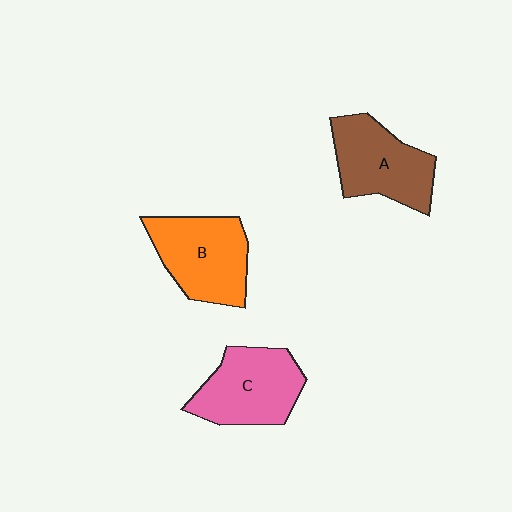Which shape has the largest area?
Shape B (orange).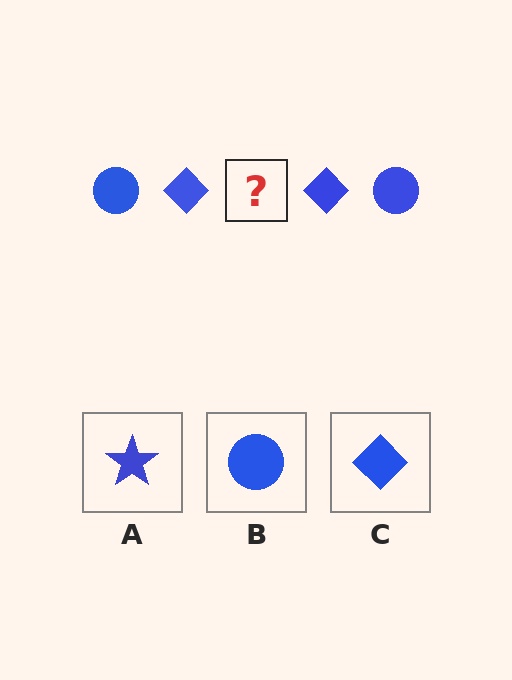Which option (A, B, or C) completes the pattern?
B.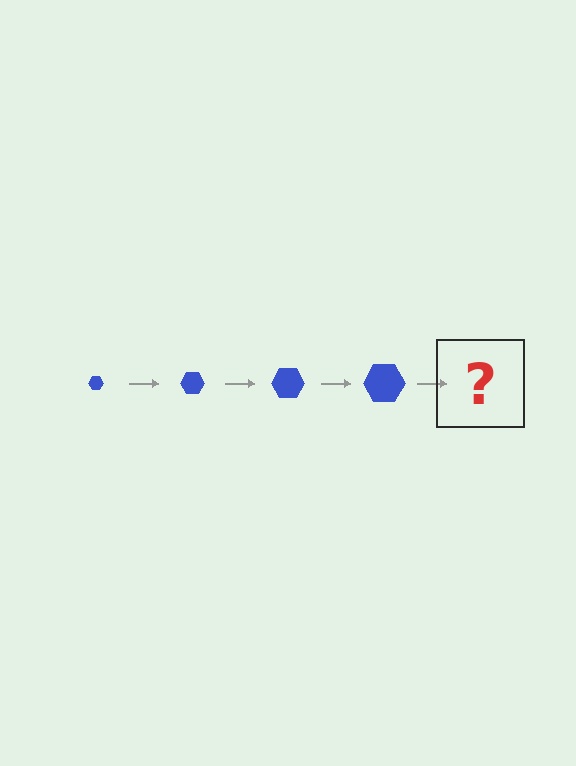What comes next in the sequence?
The next element should be a blue hexagon, larger than the previous one.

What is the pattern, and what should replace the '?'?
The pattern is that the hexagon gets progressively larger each step. The '?' should be a blue hexagon, larger than the previous one.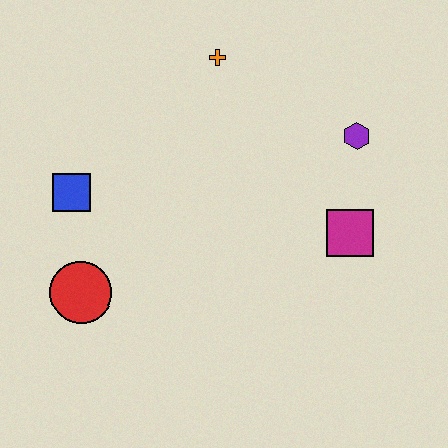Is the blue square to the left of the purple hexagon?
Yes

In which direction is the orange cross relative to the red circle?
The orange cross is above the red circle.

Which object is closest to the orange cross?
The purple hexagon is closest to the orange cross.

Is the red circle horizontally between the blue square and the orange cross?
Yes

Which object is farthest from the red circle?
The purple hexagon is farthest from the red circle.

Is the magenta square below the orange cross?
Yes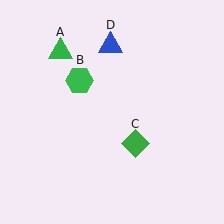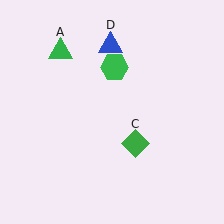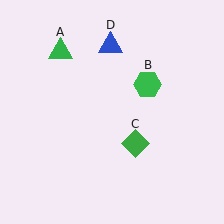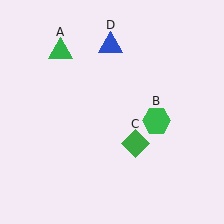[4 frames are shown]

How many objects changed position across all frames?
1 object changed position: green hexagon (object B).